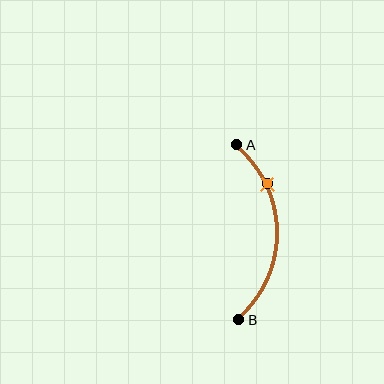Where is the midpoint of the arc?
The arc midpoint is the point on the curve farthest from the straight line joining A and B. It sits to the right of that line.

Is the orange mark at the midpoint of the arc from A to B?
No. The orange mark lies on the arc but is closer to endpoint A. The arc midpoint would be at the point on the curve equidistant along the arc from both A and B.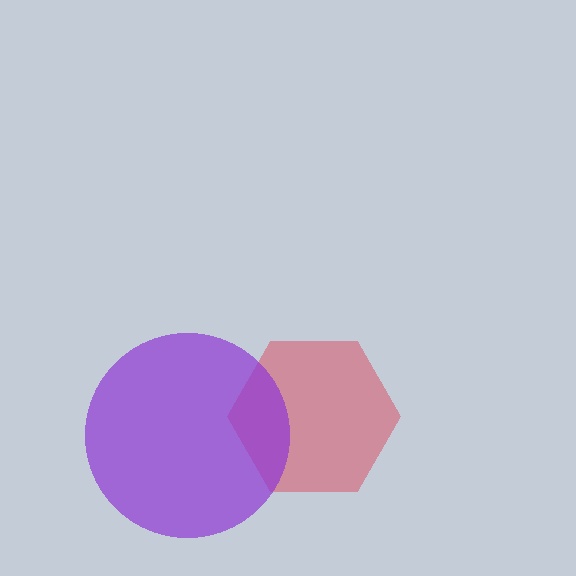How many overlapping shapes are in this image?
There are 2 overlapping shapes in the image.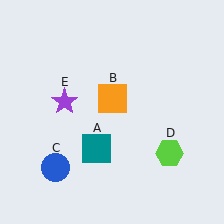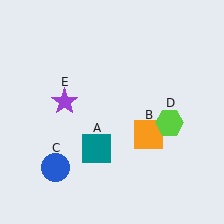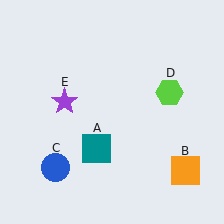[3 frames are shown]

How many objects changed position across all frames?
2 objects changed position: orange square (object B), lime hexagon (object D).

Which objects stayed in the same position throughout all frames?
Teal square (object A) and blue circle (object C) and purple star (object E) remained stationary.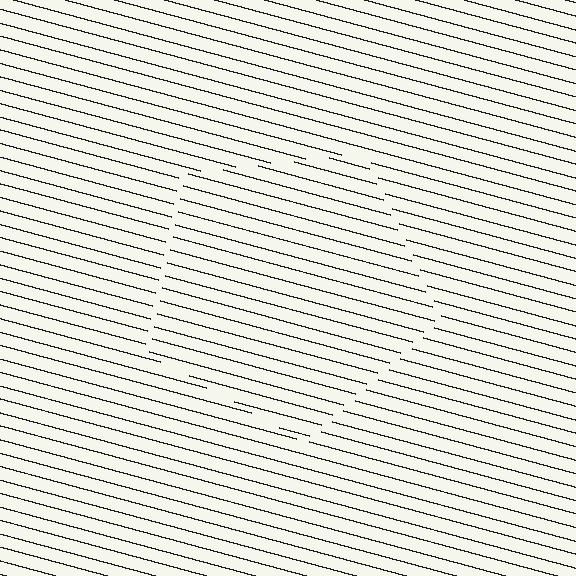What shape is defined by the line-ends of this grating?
An illusory pentagon. The interior of the shape contains the same grating, shifted by half a period — the contour is defined by the phase discontinuity where line-ends from the inner and outer gratings abut.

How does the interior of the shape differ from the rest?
The interior of the shape contains the same grating, shifted by half a period — the contour is defined by the phase discontinuity where line-ends from the inner and outer gratings abut.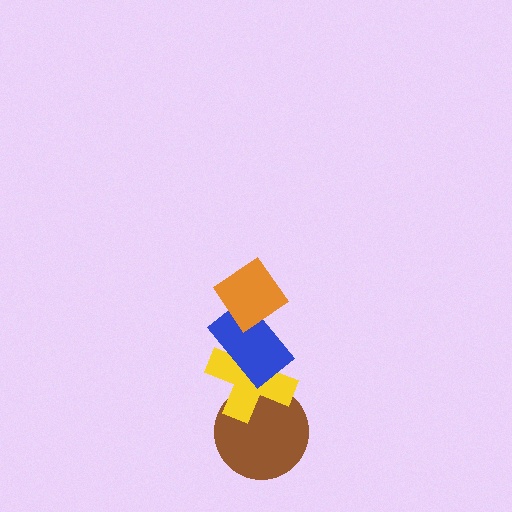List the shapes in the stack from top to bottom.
From top to bottom: the orange diamond, the blue rectangle, the yellow cross, the brown circle.